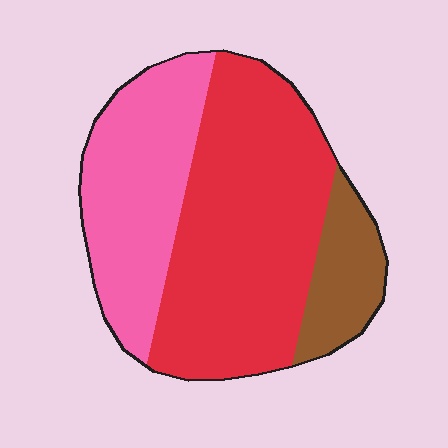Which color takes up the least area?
Brown, at roughly 15%.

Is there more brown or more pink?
Pink.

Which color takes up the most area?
Red, at roughly 55%.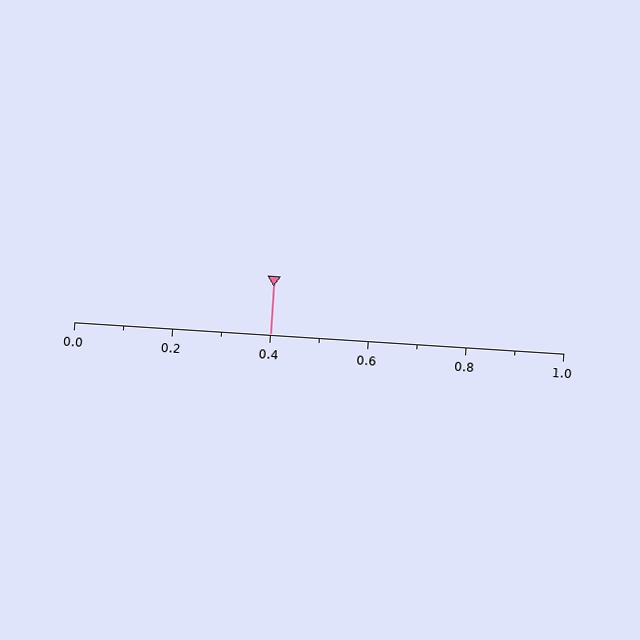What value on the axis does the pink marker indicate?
The marker indicates approximately 0.4.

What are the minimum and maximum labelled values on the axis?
The axis runs from 0.0 to 1.0.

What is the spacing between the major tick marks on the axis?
The major ticks are spaced 0.2 apart.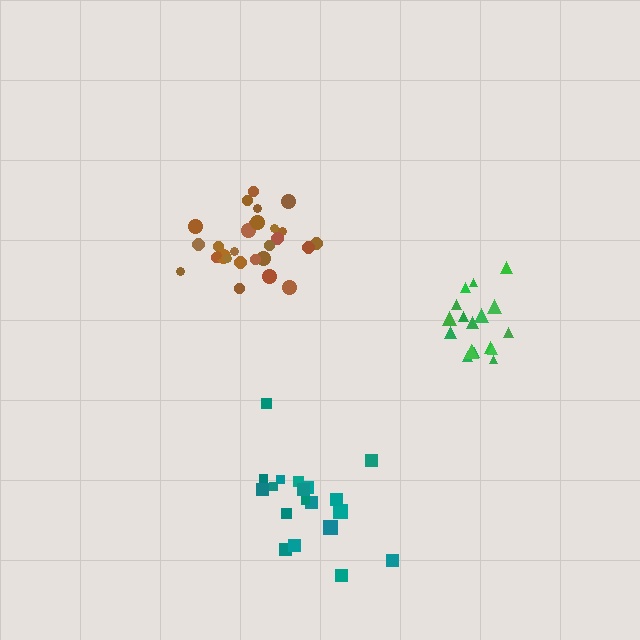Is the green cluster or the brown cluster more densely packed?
Brown.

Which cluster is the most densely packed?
Brown.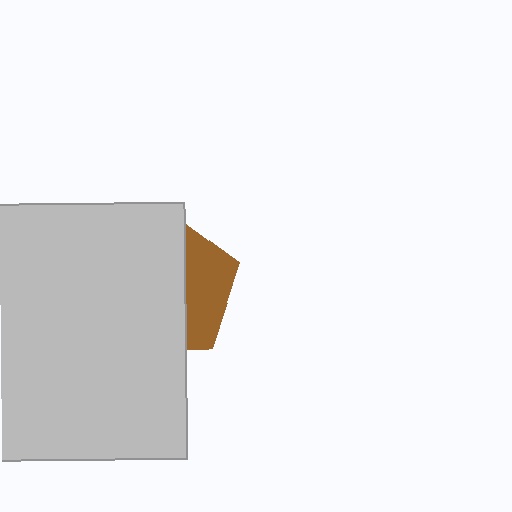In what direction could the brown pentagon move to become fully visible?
The brown pentagon could move right. That would shift it out from behind the light gray rectangle entirely.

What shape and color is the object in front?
The object in front is a light gray rectangle.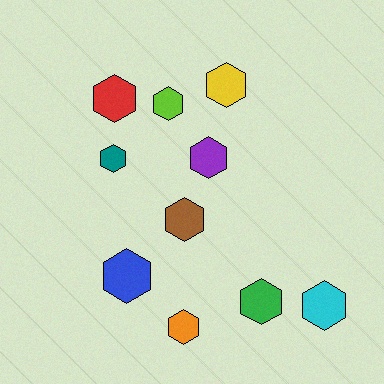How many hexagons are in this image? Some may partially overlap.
There are 10 hexagons.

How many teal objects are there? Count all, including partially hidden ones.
There is 1 teal object.